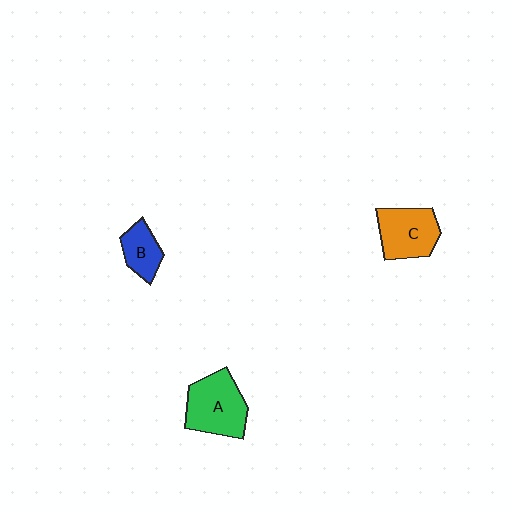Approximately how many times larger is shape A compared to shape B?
Approximately 1.9 times.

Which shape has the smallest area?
Shape B (blue).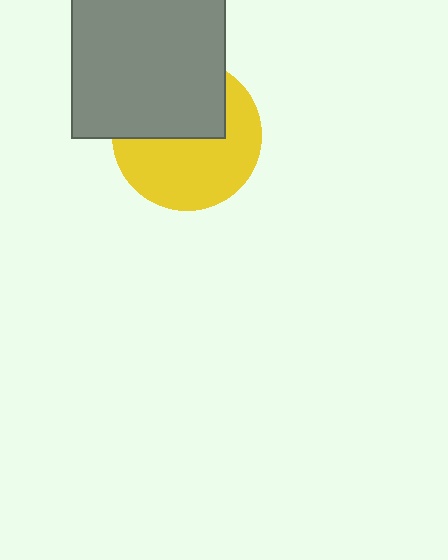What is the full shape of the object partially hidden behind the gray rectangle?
The partially hidden object is a yellow circle.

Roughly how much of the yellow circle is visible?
About half of it is visible (roughly 57%).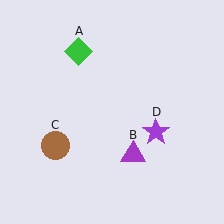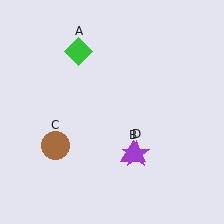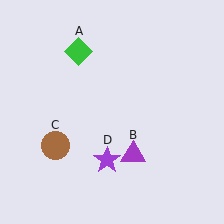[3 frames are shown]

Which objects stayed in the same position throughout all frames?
Green diamond (object A) and purple triangle (object B) and brown circle (object C) remained stationary.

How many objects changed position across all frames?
1 object changed position: purple star (object D).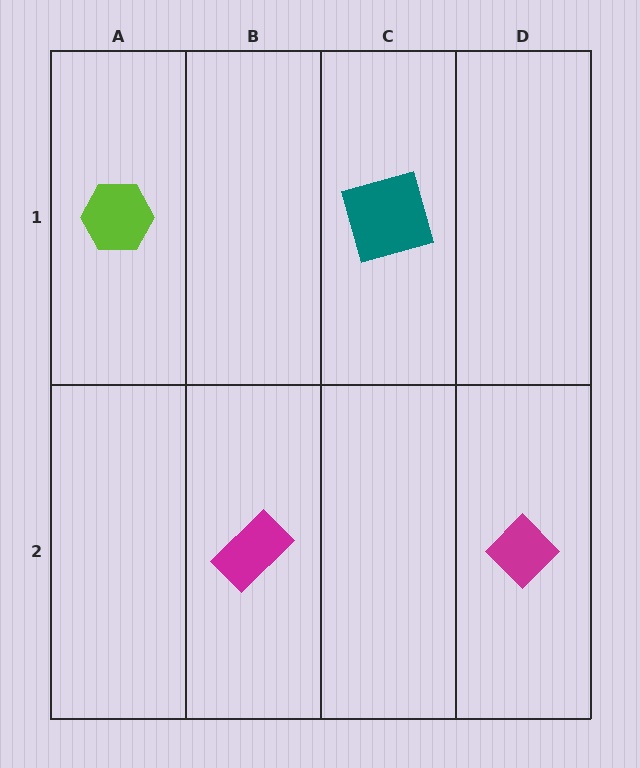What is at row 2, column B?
A magenta rectangle.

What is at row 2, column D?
A magenta diamond.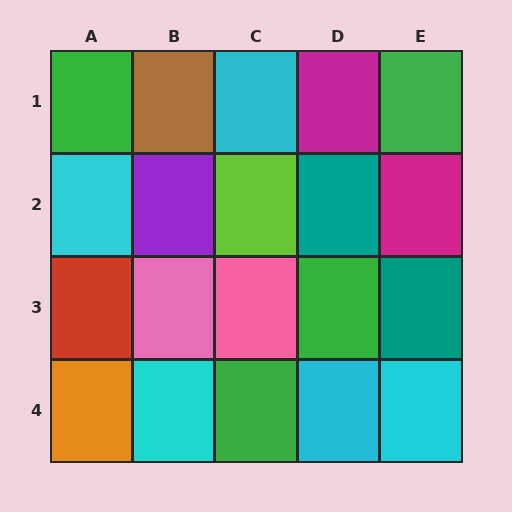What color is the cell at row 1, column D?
Magenta.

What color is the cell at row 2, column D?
Teal.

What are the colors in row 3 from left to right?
Red, pink, pink, green, teal.